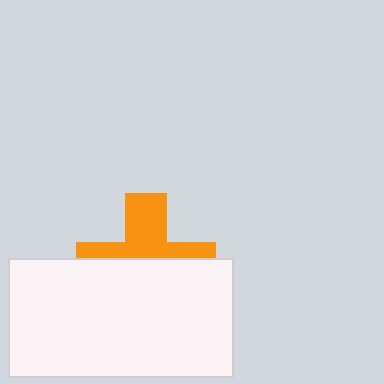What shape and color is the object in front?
The object in front is a white rectangle.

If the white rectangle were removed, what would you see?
You would see the complete orange cross.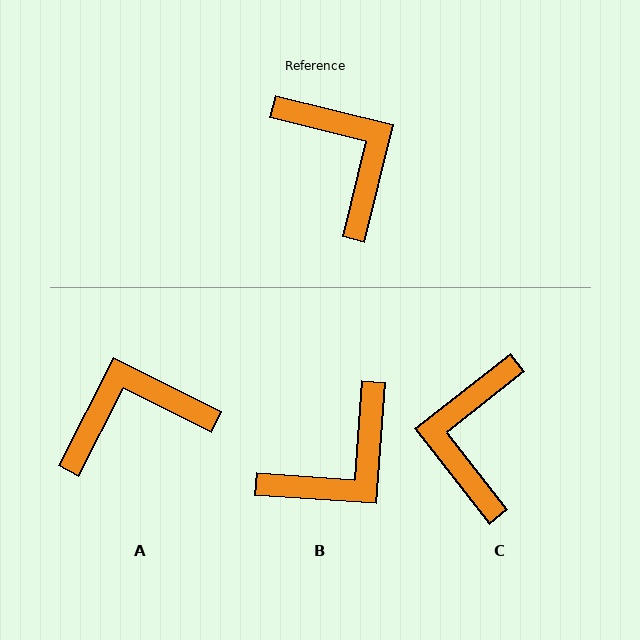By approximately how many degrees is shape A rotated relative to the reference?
Approximately 77 degrees counter-clockwise.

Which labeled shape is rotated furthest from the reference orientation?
C, about 142 degrees away.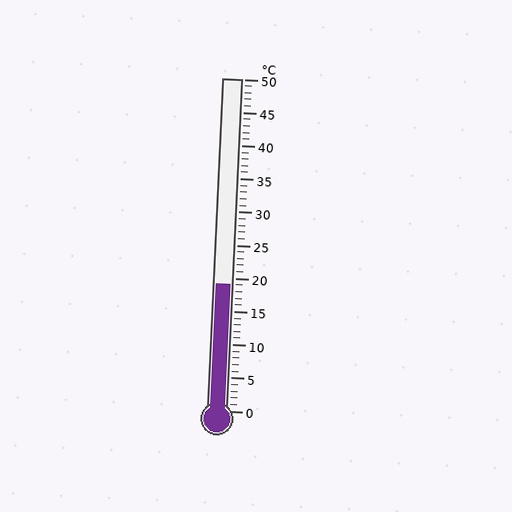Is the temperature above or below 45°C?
The temperature is below 45°C.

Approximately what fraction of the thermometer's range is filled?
The thermometer is filled to approximately 40% of its range.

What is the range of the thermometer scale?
The thermometer scale ranges from 0°C to 50°C.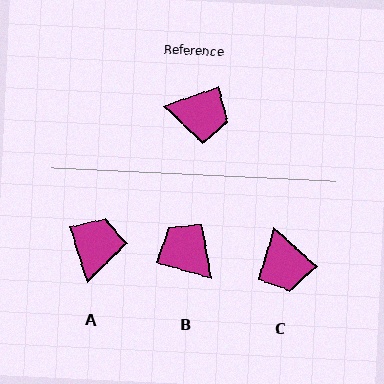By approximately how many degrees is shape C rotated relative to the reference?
Approximately 62 degrees clockwise.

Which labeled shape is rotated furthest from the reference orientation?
B, about 145 degrees away.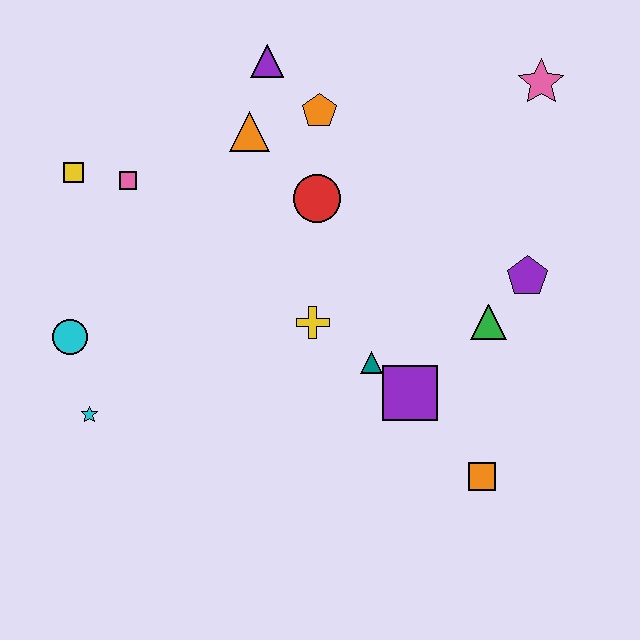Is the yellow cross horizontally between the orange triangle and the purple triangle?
No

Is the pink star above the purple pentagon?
Yes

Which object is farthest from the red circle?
The orange square is farthest from the red circle.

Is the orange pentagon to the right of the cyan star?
Yes